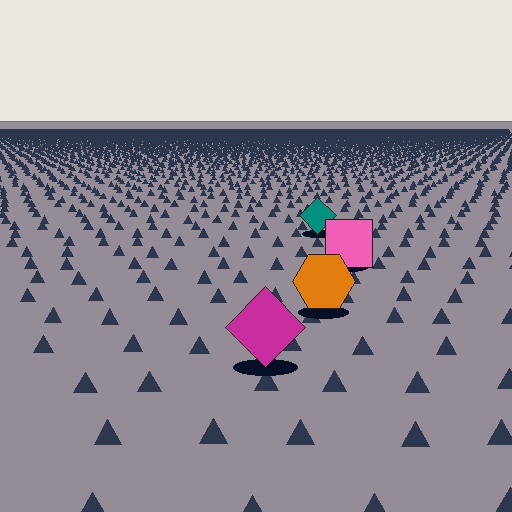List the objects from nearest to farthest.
From nearest to farthest: the magenta diamond, the orange hexagon, the pink square, the teal diamond.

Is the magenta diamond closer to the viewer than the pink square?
Yes. The magenta diamond is closer — you can tell from the texture gradient: the ground texture is coarser near it.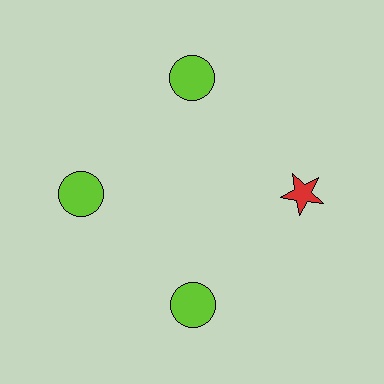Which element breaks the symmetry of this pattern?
The red star at roughly the 3 o'clock position breaks the symmetry. All other shapes are lime circles.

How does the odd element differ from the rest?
It differs in both color (red instead of lime) and shape (star instead of circle).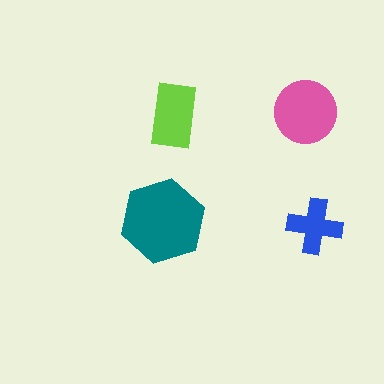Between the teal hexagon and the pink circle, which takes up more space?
The teal hexagon.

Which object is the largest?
The teal hexagon.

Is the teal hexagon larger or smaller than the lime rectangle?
Larger.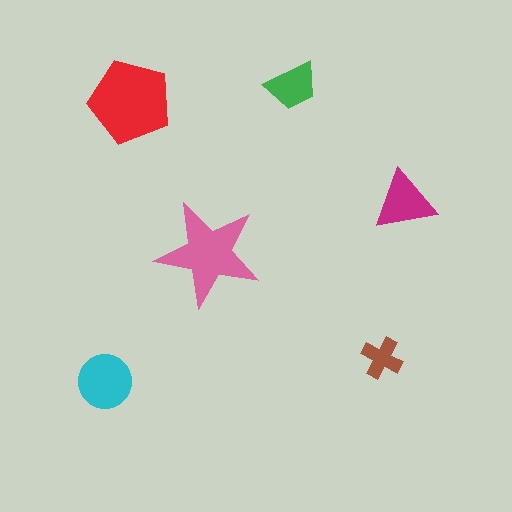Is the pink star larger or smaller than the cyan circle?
Larger.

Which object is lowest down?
The cyan circle is bottommost.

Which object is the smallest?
The brown cross.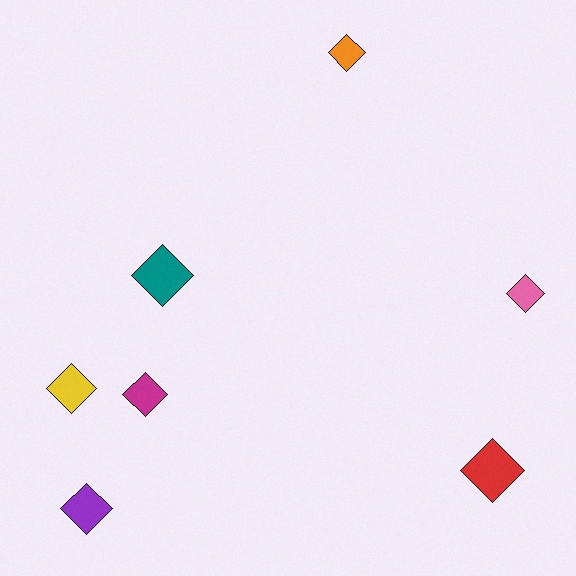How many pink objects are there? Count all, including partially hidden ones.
There is 1 pink object.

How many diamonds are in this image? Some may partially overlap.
There are 7 diamonds.